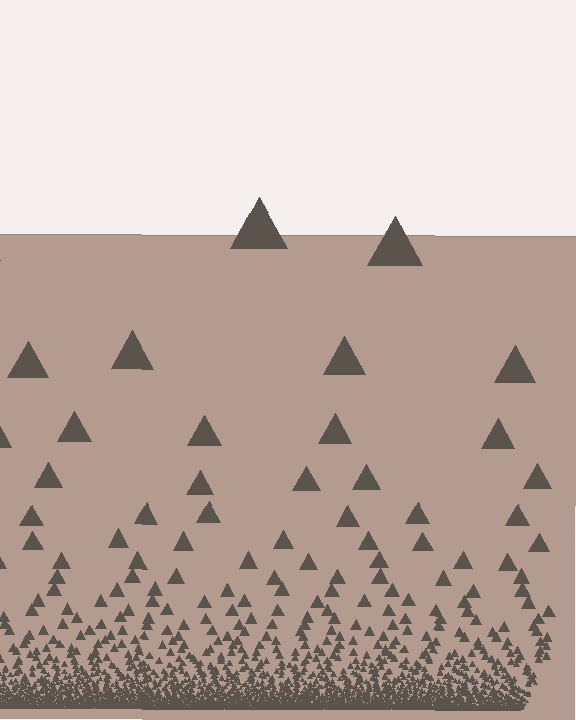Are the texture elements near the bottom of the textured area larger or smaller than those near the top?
Smaller. The gradient is inverted — elements near the bottom are smaller and denser.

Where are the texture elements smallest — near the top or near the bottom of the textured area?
Near the bottom.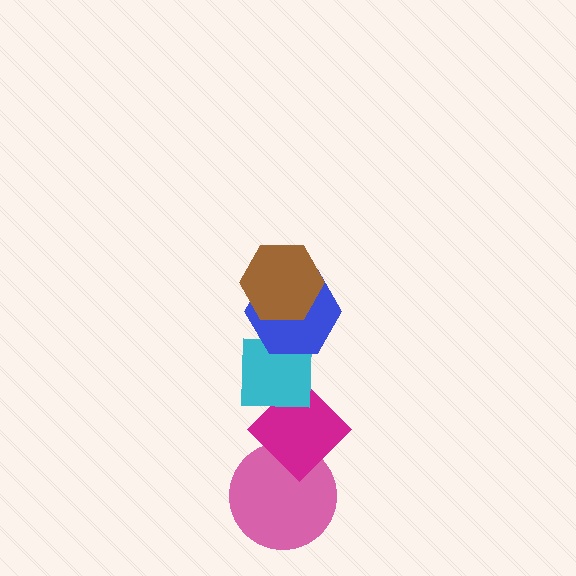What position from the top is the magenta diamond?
The magenta diamond is 4th from the top.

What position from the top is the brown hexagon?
The brown hexagon is 1st from the top.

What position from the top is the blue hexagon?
The blue hexagon is 2nd from the top.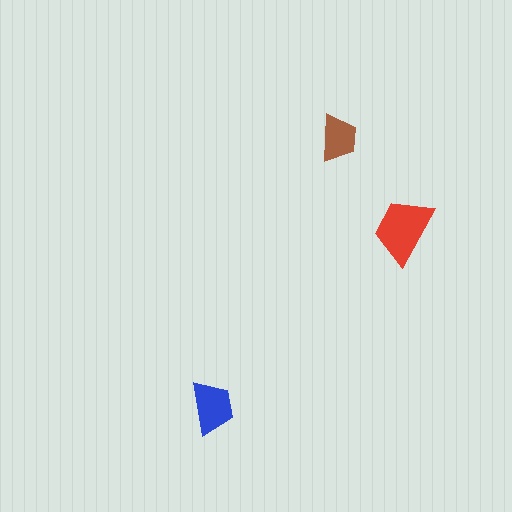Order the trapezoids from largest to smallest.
the red one, the blue one, the brown one.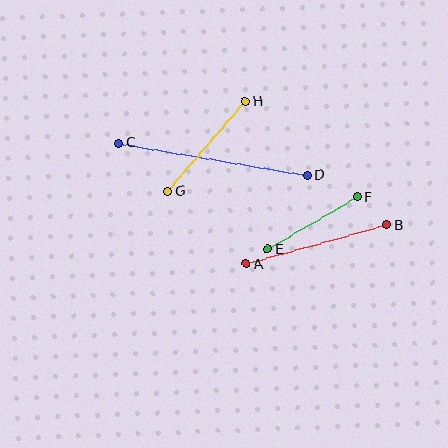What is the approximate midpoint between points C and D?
The midpoint is at approximately (213, 159) pixels.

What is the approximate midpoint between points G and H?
The midpoint is at approximately (207, 146) pixels.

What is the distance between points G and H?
The distance is approximately 119 pixels.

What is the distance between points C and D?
The distance is approximately 191 pixels.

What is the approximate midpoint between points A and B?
The midpoint is at approximately (316, 244) pixels.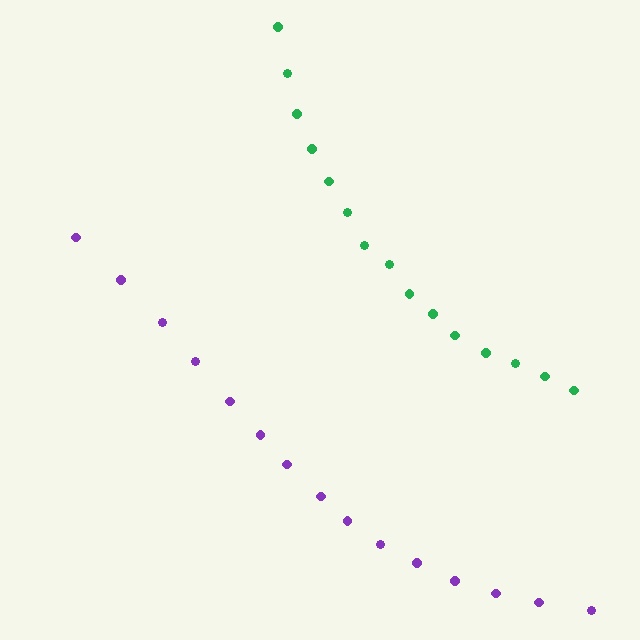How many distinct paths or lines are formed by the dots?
There are 2 distinct paths.